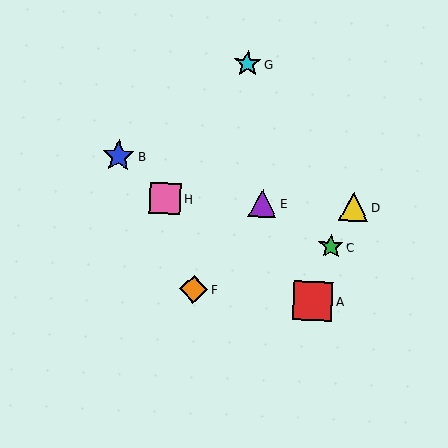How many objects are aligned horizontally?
3 objects (D, E, H) are aligned horizontally.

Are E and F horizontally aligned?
No, E is at y≈203 and F is at y≈289.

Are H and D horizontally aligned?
Yes, both are at y≈199.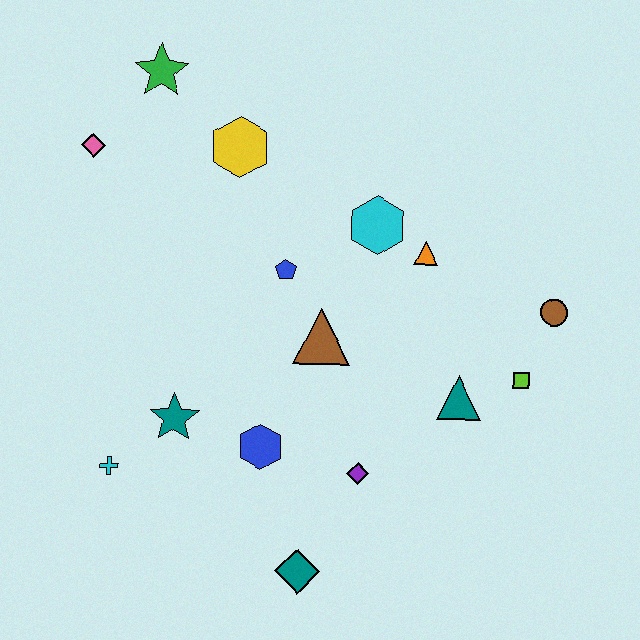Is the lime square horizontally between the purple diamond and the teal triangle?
No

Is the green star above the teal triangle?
Yes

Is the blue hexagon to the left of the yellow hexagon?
No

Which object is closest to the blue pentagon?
The brown triangle is closest to the blue pentagon.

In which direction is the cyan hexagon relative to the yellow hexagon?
The cyan hexagon is to the right of the yellow hexagon.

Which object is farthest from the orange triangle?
The cyan cross is farthest from the orange triangle.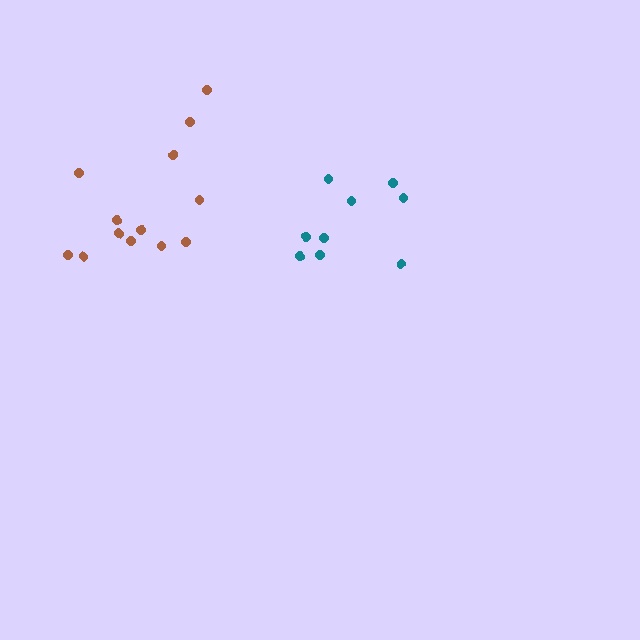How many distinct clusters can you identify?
There are 2 distinct clusters.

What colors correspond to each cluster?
The clusters are colored: brown, teal.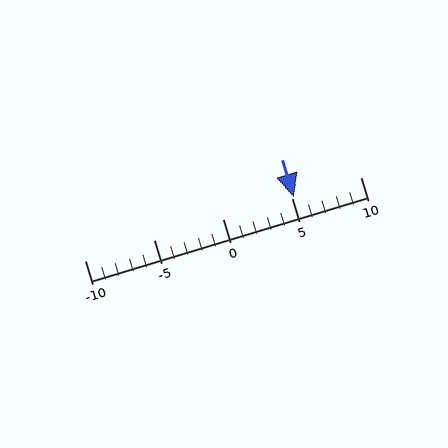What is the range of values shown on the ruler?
The ruler shows values from -10 to 10.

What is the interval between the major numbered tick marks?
The major tick marks are spaced 5 units apart.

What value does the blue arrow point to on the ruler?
The blue arrow points to approximately 5.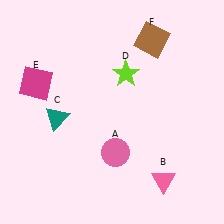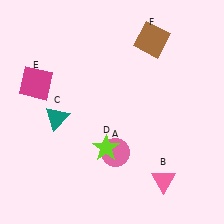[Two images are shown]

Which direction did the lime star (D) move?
The lime star (D) moved down.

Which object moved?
The lime star (D) moved down.